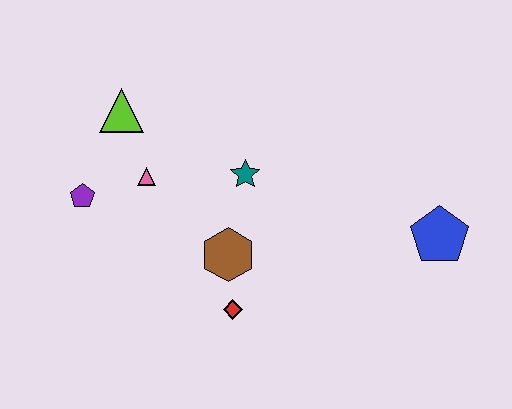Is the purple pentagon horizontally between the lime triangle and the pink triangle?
No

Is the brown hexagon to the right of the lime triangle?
Yes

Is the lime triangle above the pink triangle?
Yes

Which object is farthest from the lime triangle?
The blue pentagon is farthest from the lime triangle.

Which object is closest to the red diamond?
The brown hexagon is closest to the red diamond.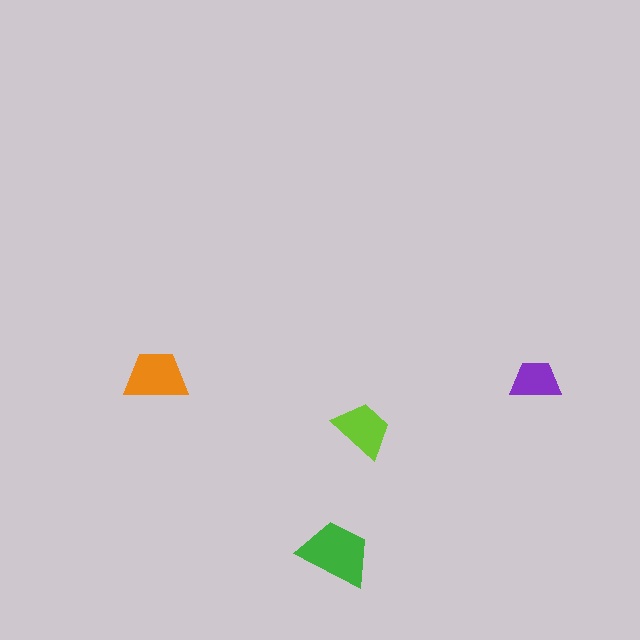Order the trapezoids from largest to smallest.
the green one, the orange one, the lime one, the purple one.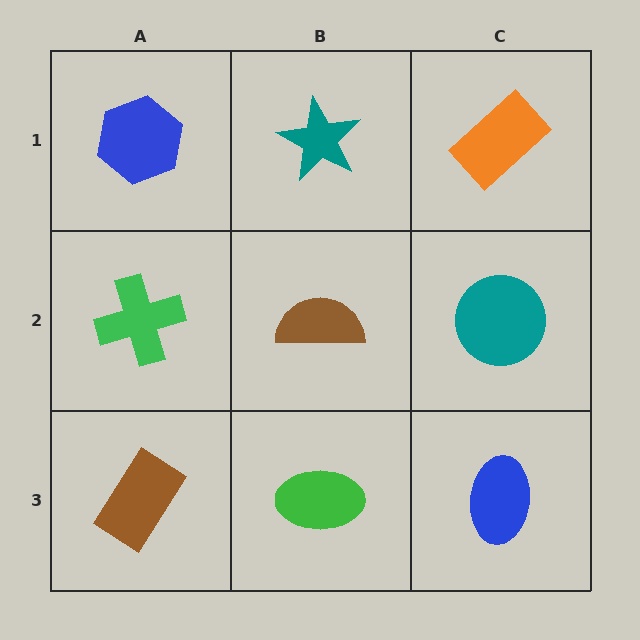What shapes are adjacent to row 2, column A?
A blue hexagon (row 1, column A), a brown rectangle (row 3, column A), a brown semicircle (row 2, column B).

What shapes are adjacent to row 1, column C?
A teal circle (row 2, column C), a teal star (row 1, column B).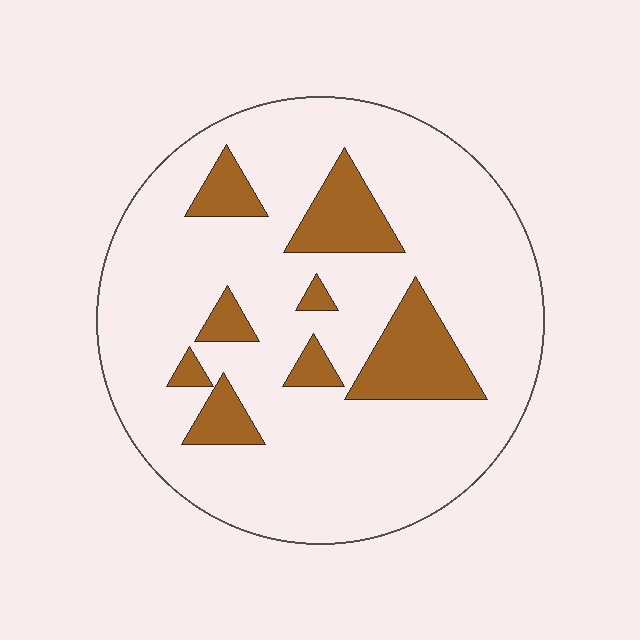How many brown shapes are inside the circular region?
8.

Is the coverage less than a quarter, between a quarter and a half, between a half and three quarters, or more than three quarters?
Less than a quarter.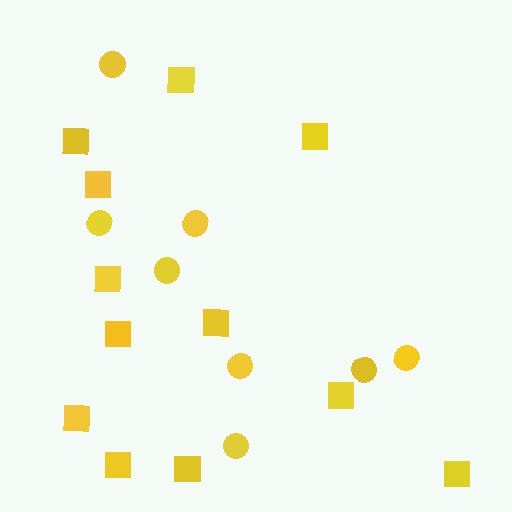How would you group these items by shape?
There are 2 groups: one group of squares (12) and one group of circles (8).